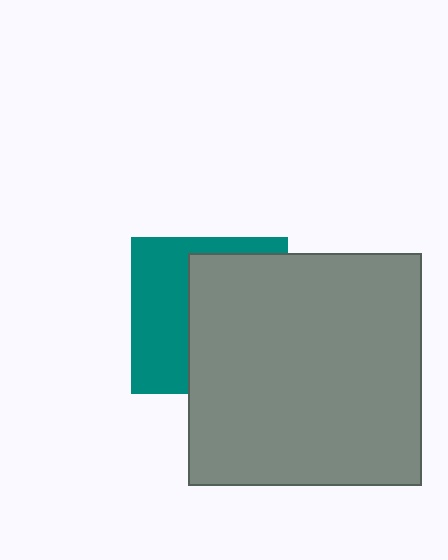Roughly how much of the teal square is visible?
A small part of it is visible (roughly 42%).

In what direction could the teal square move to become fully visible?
The teal square could move left. That would shift it out from behind the gray square entirely.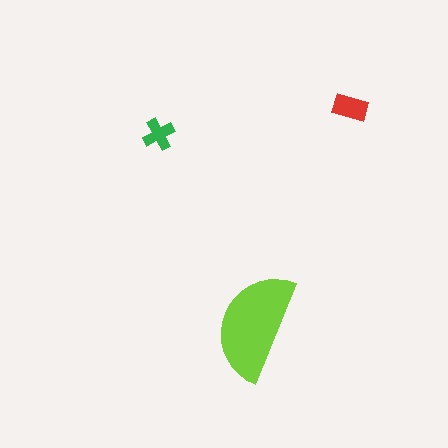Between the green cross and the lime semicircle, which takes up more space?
The lime semicircle.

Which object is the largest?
The lime semicircle.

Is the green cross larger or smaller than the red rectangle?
Smaller.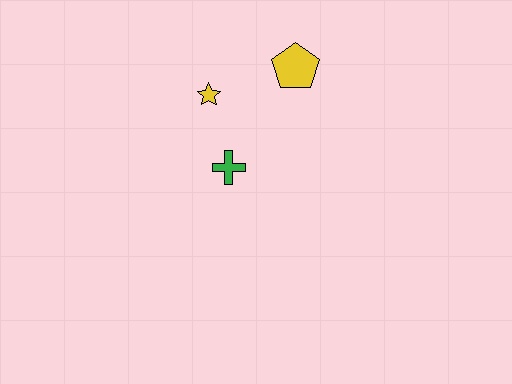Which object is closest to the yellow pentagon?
The yellow star is closest to the yellow pentagon.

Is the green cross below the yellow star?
Yes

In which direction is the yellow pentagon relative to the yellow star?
The yellow pentagon is to the right of the yellow star.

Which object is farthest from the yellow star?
The yellow pentagon is farthest from the yellow star.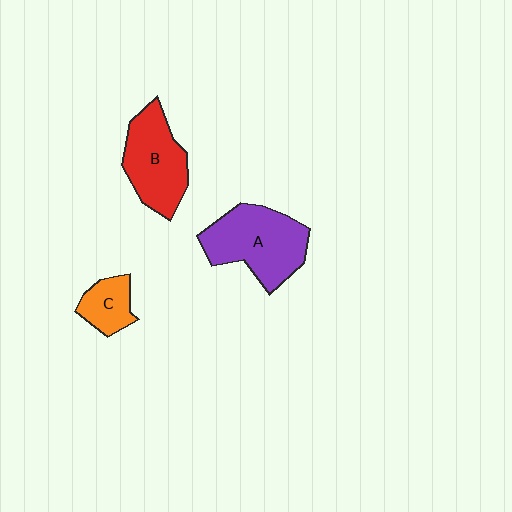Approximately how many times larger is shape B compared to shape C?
Approximately 2.1 times.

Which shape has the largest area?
Shape A (purple).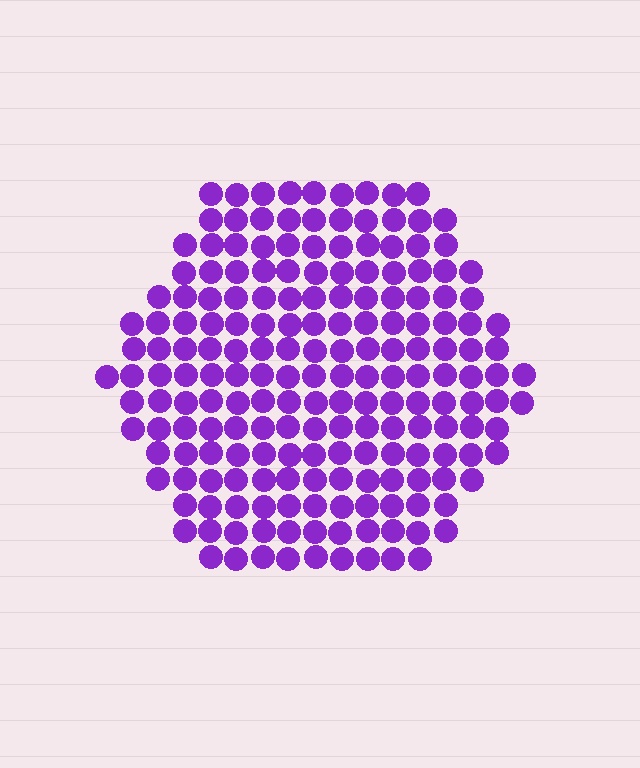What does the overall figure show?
The overall figure shows a hexagon.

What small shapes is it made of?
It is made of small circles.